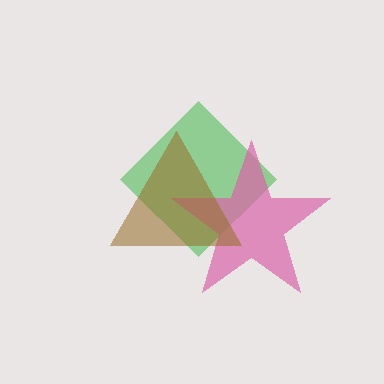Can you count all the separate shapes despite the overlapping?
Yes, there are 3 separate shapes.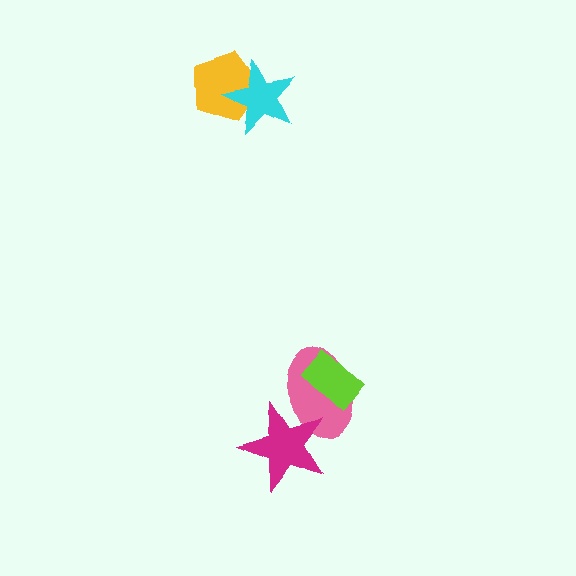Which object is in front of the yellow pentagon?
The cyan star is in front of the yellow pentagon.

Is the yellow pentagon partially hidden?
Yes, it is partially covered by another shape.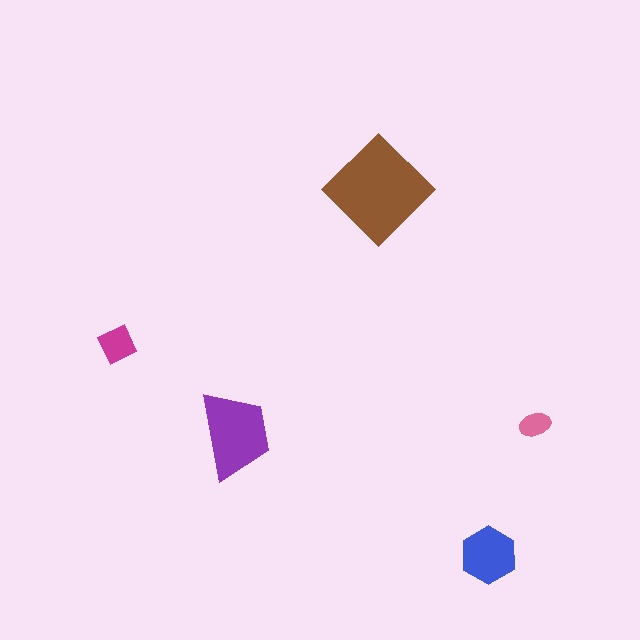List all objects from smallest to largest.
The pink ellipse, the magenta square, the blue hexagon, the purple trapezoid, the brown diamond.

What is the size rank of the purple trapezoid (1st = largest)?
2nd.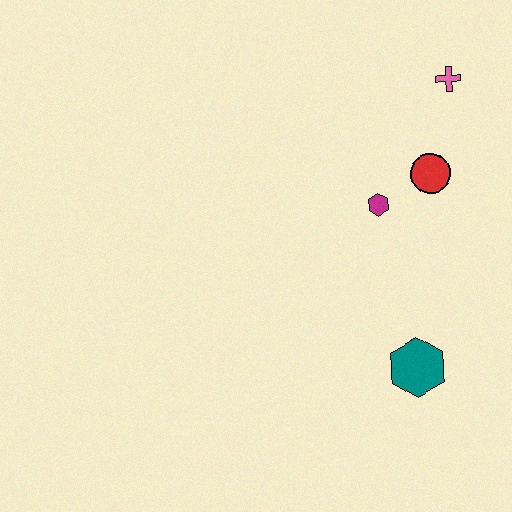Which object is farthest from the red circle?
The teal hexagon is farthest from the red circle.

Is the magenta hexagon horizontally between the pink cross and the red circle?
No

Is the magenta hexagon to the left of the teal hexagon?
Yes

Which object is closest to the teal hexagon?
The magenta hexagon is closest to the teal hexagon.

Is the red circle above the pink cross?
No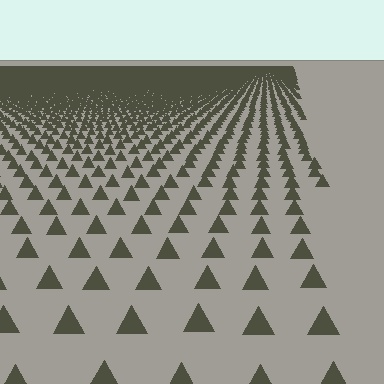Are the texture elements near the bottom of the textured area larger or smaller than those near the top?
Larger. Near the bottom, elements are closer to the viewer and appear at a bigger on-screen size.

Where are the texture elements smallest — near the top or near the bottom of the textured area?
Near the top.